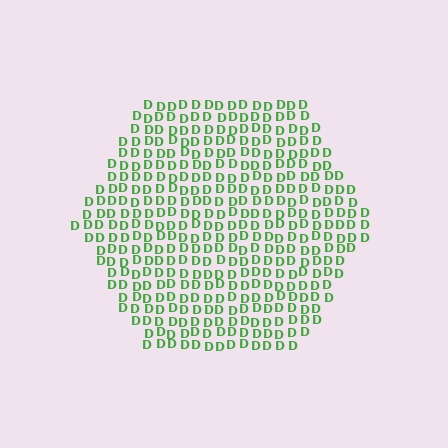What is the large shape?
The large shape is a hexagon.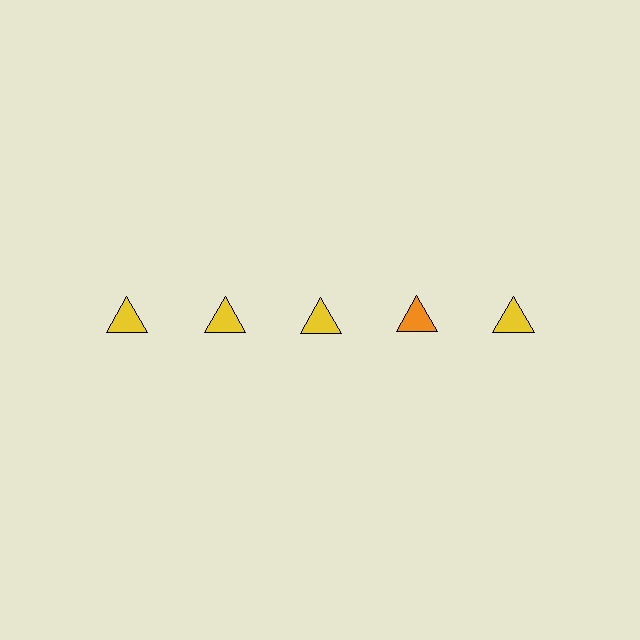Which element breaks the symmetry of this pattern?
The orange triangle in the top row, second from right column breaks the symmetry. All other shapes are yellow triangles.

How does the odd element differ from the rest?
It has a different color: orange instead of yellow.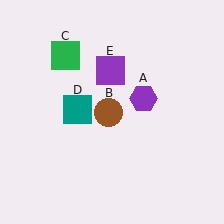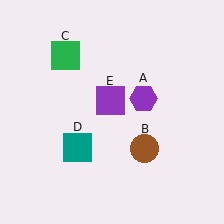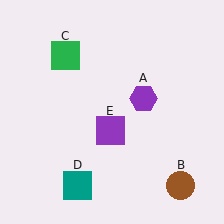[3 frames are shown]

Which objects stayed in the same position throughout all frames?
Purple hexagon (object A) and green square (object C) remained stationary.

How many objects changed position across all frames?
3 objects changed position: brown circle (object B), teal square (object D), purple square (object E).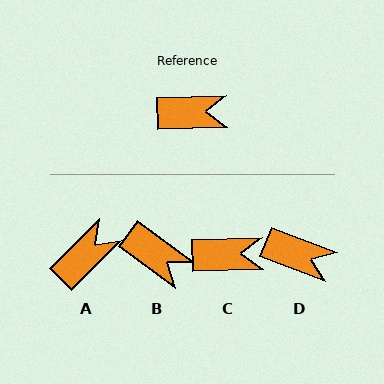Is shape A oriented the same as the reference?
No, it is off by about 43 degrees.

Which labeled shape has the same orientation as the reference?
C.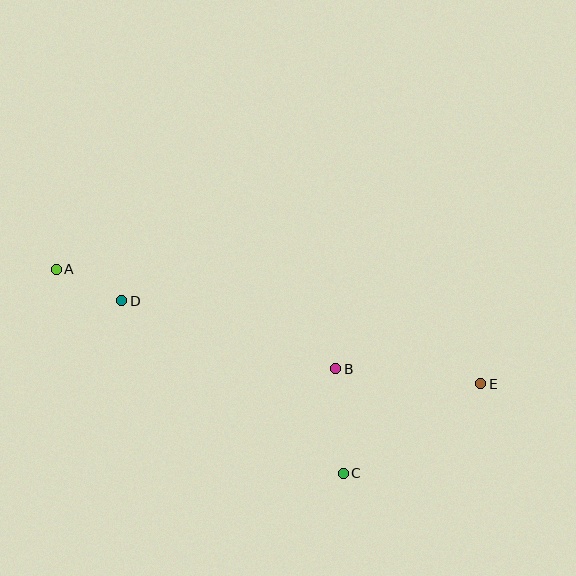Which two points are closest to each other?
Points A and D are closest to each other.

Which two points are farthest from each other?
Points A and E are farthest from each other.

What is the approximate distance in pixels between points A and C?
The distance between A and C is approximately 352 pixels.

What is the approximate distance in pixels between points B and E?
The distance between B and E is approximately 146 pixels.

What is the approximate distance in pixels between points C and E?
The distance between C and E is approximately 164 pixels.